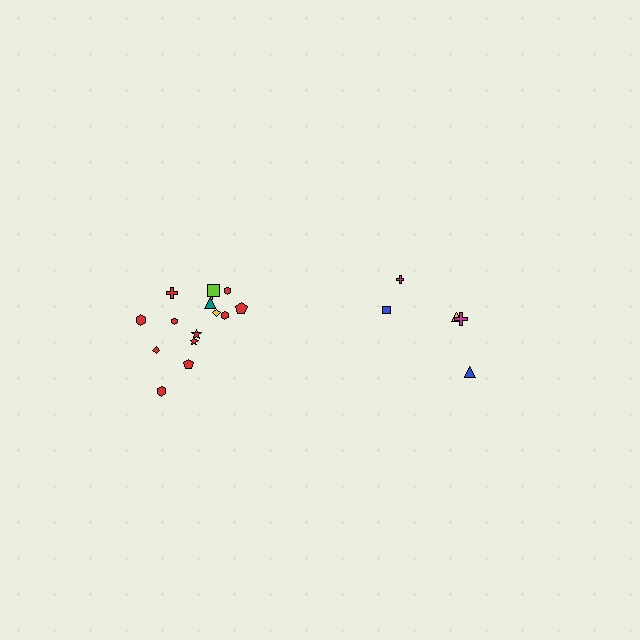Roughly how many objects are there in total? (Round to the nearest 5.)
Roughly 20 objects in total.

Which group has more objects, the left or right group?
The left group.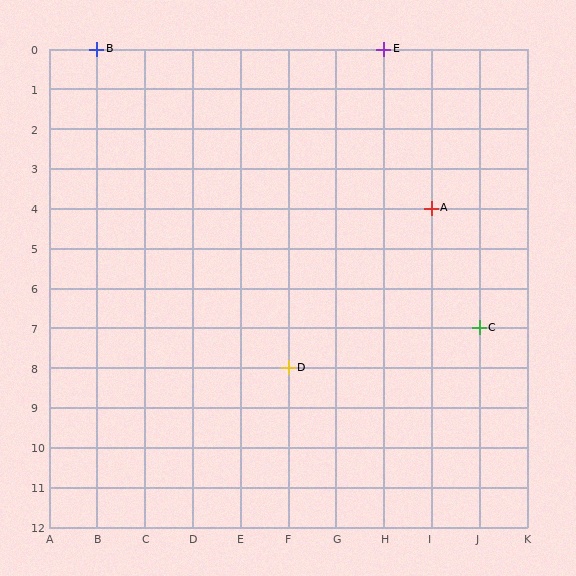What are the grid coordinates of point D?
Point D is at grid coordinates (F, 8).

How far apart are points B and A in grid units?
Points B and A are 7 columns and 4 rows apart (about 8.1 grid units diagonally).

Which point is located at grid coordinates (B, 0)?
Point B is at (B, 0).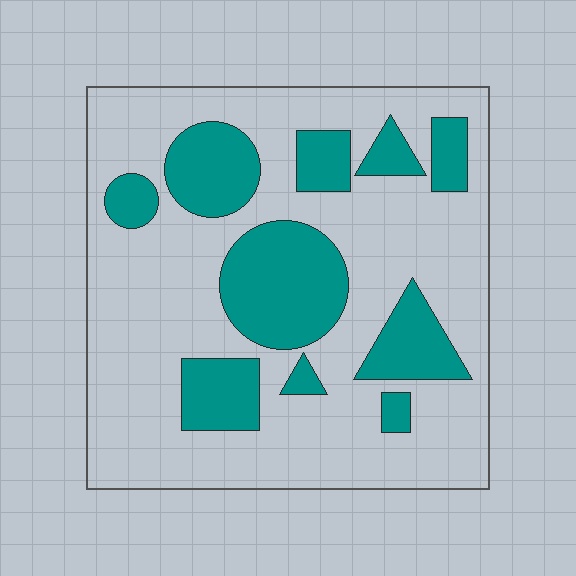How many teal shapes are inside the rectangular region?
10.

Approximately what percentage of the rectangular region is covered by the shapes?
Approximately 30%.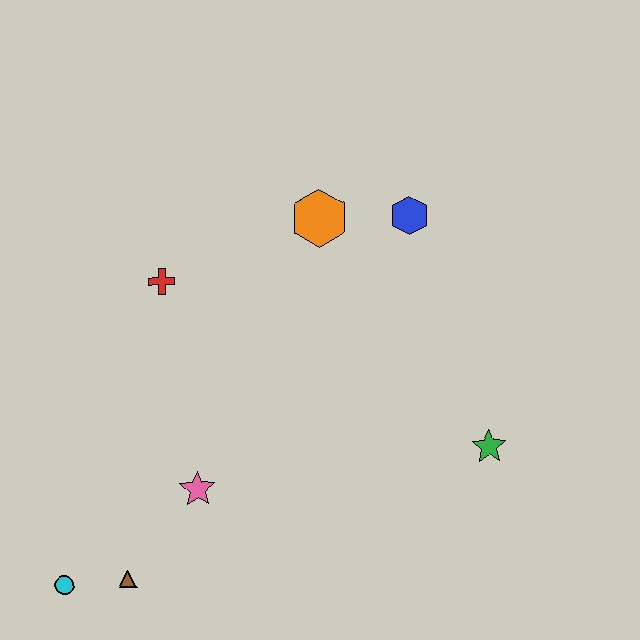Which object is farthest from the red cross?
The green star is farthest from the red cross.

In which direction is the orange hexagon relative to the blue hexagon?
The orange hexagon is to the left of the blue hexagon.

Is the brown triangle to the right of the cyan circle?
Yes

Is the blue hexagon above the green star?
Yes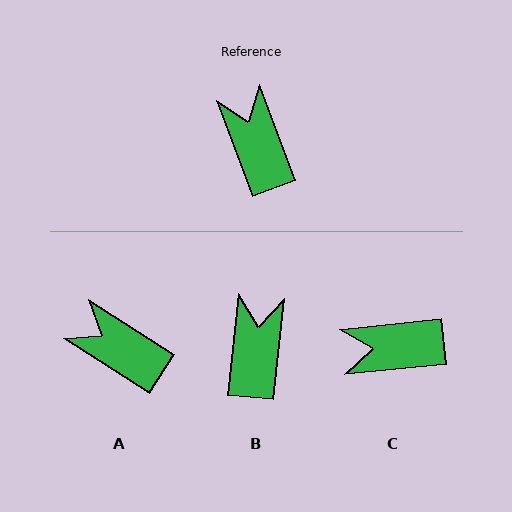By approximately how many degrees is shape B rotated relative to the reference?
Approximately 26 degrees clockwise.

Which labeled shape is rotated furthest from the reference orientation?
C, about 76 degrees away.